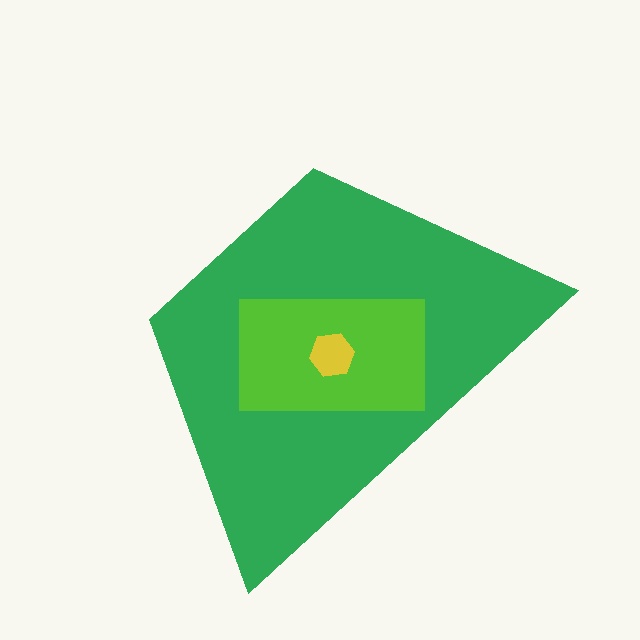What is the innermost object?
The yellow hexagon.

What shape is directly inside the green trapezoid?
The lime rectangle.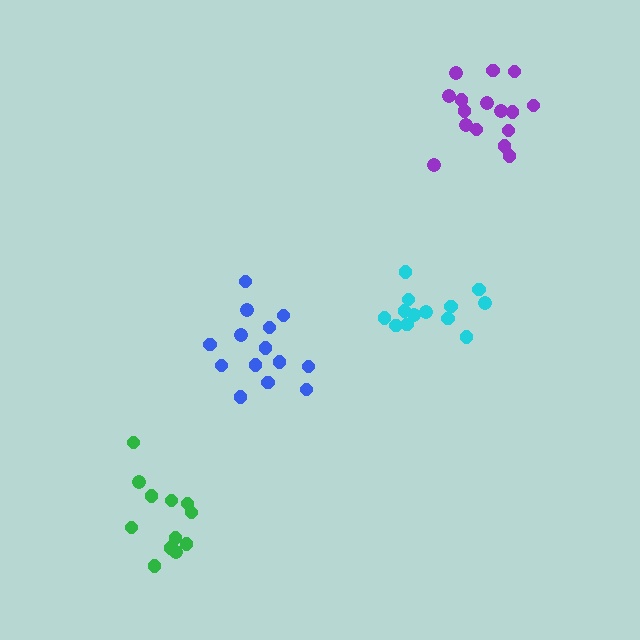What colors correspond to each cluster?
The clusters are colored: green, blue, purple, cyan.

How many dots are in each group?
Group 1: 12 dots, Group 2: 14 dots, Group 3: 16 dots, Group 4: 13 dots (55 total).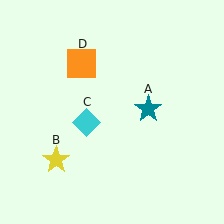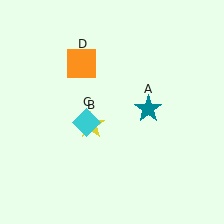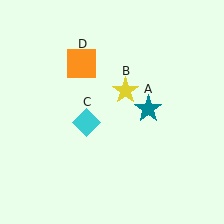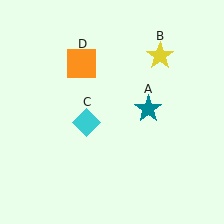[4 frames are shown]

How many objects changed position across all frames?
1 object changed position: yellow star (object B).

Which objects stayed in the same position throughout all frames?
Teal star (object A) and cyan diamond (object C) and orange square (object D) remained stationary.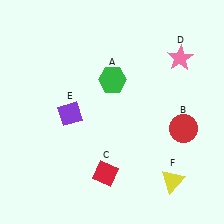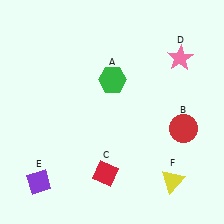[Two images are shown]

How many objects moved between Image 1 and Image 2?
1 object moved between the two images.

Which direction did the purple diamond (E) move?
The purple diamond (E) moved down.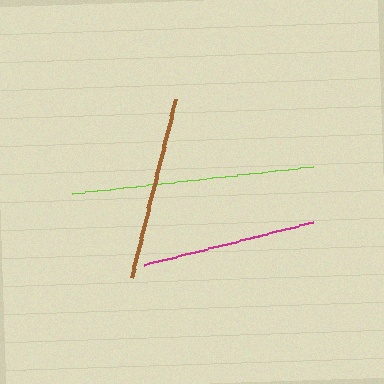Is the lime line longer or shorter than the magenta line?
The lime line is longer than the magenta line.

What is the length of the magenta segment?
The magenta segment is approximately 174 pixels long.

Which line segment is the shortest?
The magenta line is the shortest at approximately 174 pixels.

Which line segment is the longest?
The lime line is the longest at approximately 243 pixels.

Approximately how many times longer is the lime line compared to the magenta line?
The lime line is approximately 1.4 times the length of the magenta line.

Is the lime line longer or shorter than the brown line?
The lime line is longer than the brown line.